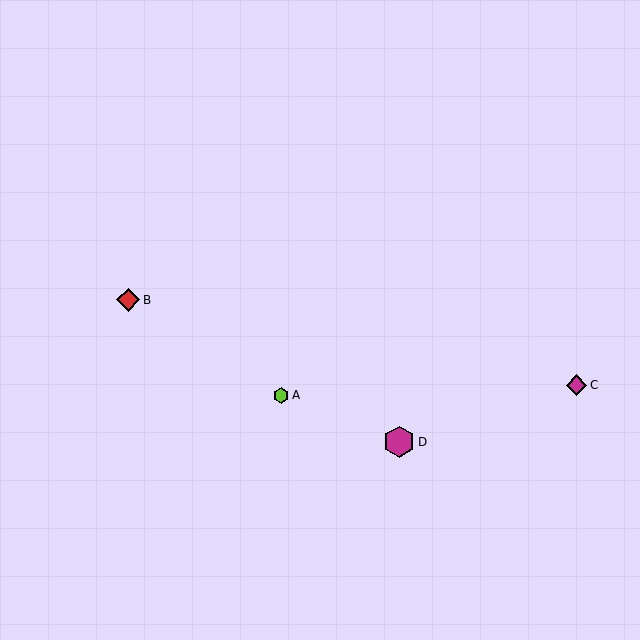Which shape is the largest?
The magenta hexagon (labeled D) is the largest.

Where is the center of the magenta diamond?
The center of the magenta diamond is at (577, 385).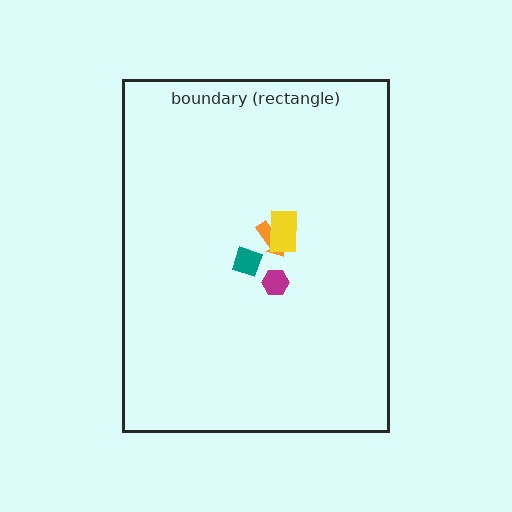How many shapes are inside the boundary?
4 inside, 0 outside.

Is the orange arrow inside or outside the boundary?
Inside.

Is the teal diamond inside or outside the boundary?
Inside.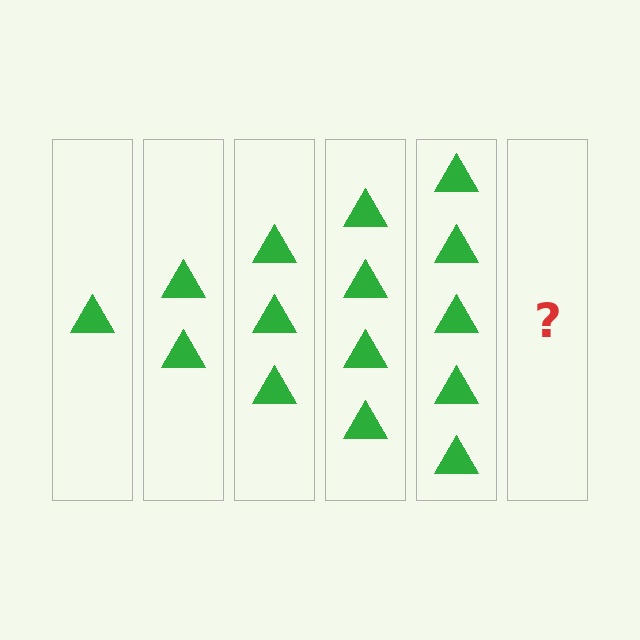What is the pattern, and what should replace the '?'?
The pattern is that each step adds one more triangle. The '?' should be 6 triangles.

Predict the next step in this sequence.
The next step is 6 triangles.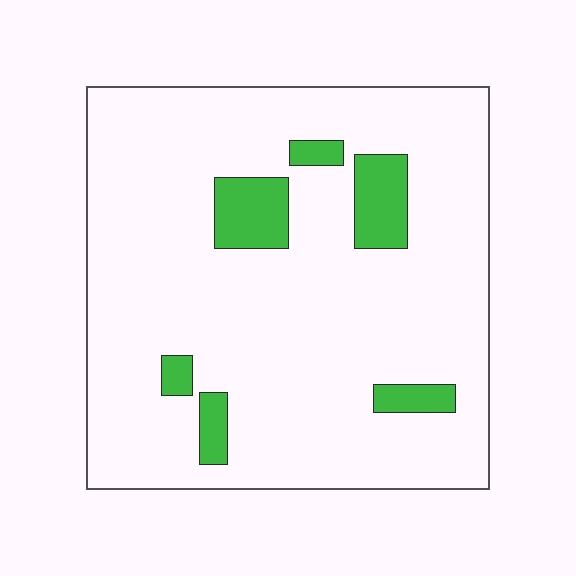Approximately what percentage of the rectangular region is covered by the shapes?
Approximately 10%.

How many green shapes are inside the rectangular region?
6.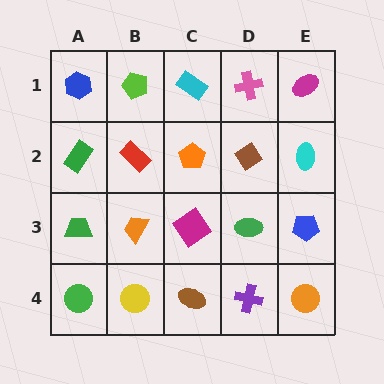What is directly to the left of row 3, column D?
A magenta diamond.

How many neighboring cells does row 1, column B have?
3.